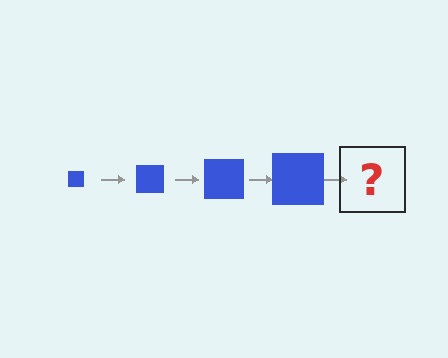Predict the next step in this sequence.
The next step is a blue square, larger than the previous one.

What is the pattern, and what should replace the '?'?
The pattern is that the square gets progressively larger each step. The '?' should be a blue square, larger than the previous one.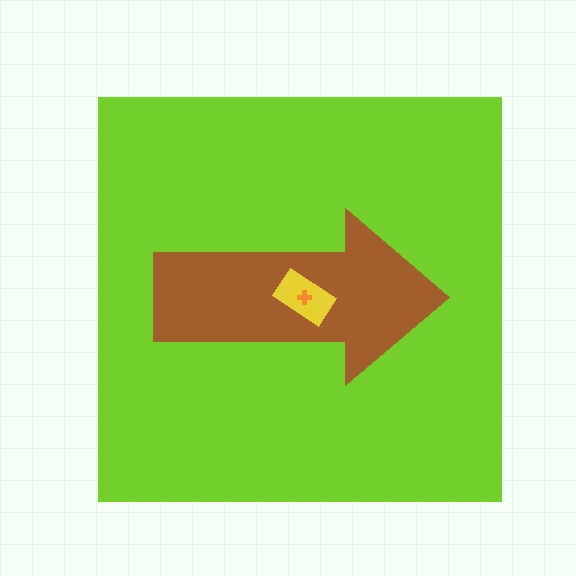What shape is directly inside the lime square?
The brown arrow.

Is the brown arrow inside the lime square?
Yes.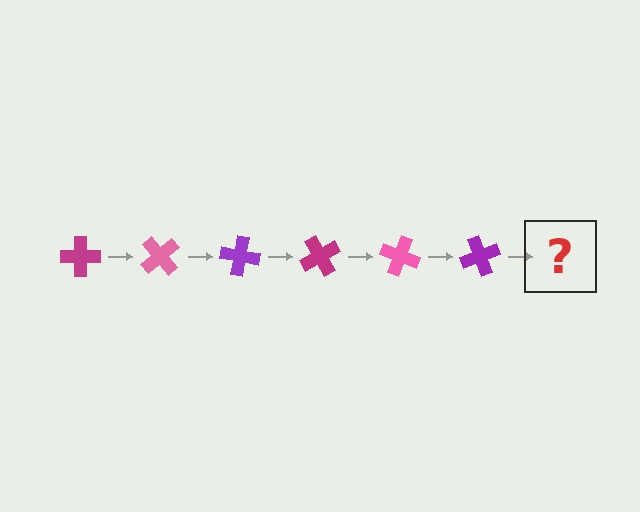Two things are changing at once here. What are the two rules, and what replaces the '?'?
The two rules are that it rotates 50 degrees each step and the color cycles through magenta, pink, and purple. The '?' should be a magenta cross, rotated 300 degrees from the start.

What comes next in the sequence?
The next element should be a magenta cross, rotated 300 degrees from the start.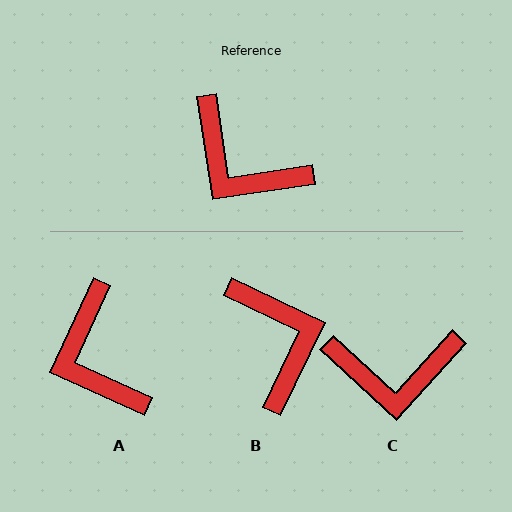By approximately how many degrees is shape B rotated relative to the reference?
Approximately 146 degrees counter-clockwise.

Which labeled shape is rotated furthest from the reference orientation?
B, about 146 degrees away.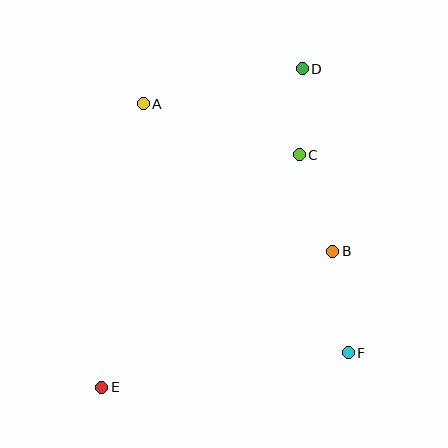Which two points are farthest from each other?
Points D and E are farthest from each other.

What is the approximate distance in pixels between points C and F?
The distance between C and F is approximately 204 pixels.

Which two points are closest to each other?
Points C and D are closest to each other.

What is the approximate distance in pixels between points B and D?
The distance between B and D is approximately 185 pixels.